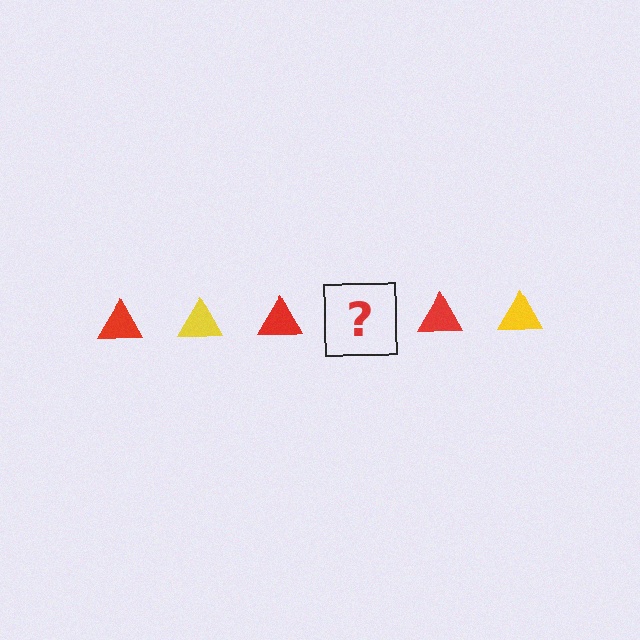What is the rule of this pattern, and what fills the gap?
The rule is that the pattern cycles through red, yellow triangles. The gap should be filled with a yellow triangle.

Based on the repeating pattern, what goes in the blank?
The blank should be a yellow triangle.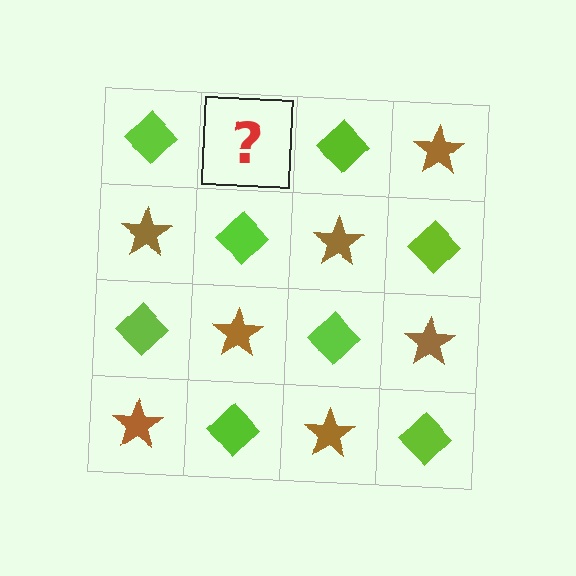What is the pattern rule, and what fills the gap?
The rule is that it alternates lime diamond and brown star in a checkerboard pattern. The gap should be filled with a brown star.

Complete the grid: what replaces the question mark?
The question mark should be replaced with a brown star.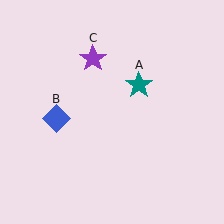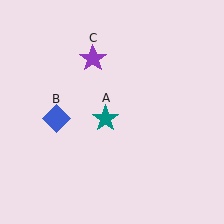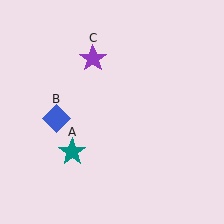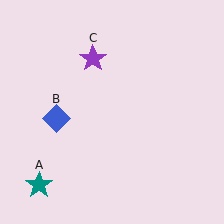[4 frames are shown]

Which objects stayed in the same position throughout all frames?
Blue diamond (object B) and purple star (object C) remained stationary.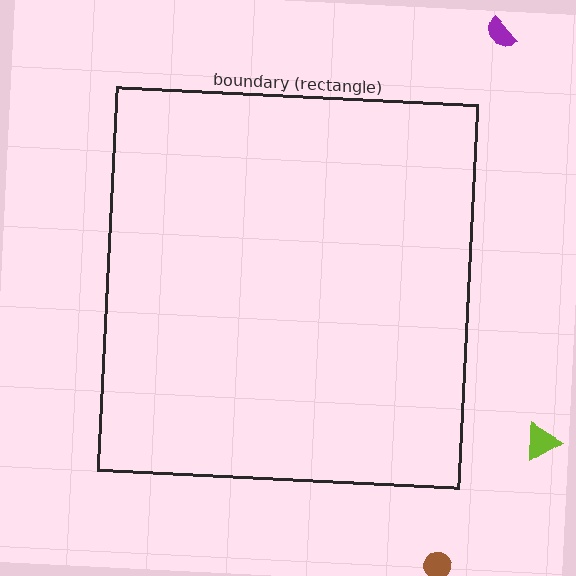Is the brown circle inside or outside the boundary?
Outside.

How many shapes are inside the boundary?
0 inside, 3 outside.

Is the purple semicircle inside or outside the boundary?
Outside.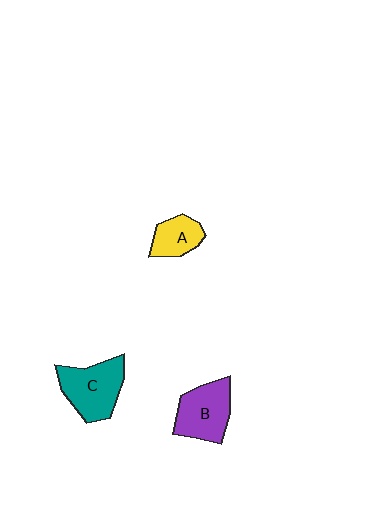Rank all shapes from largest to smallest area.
From largest to smallest: C (teal), B (purple), A (yellow).